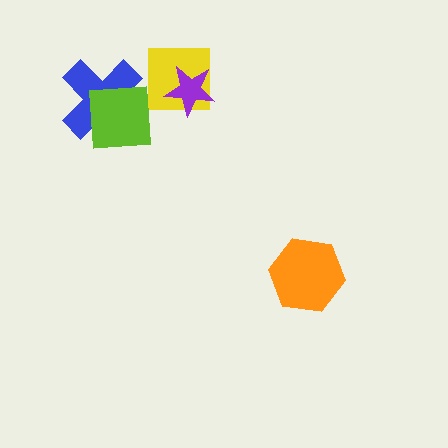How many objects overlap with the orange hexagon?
0 objects overlap with the orange hexagon.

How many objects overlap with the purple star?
1 object overlaps with the purple star.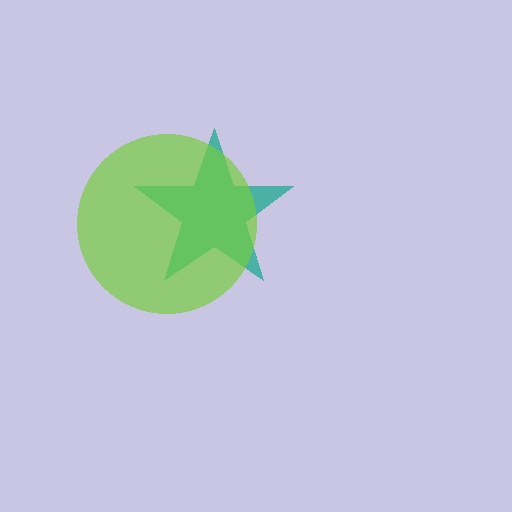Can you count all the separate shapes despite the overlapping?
Yes, there are 2 separate shapes.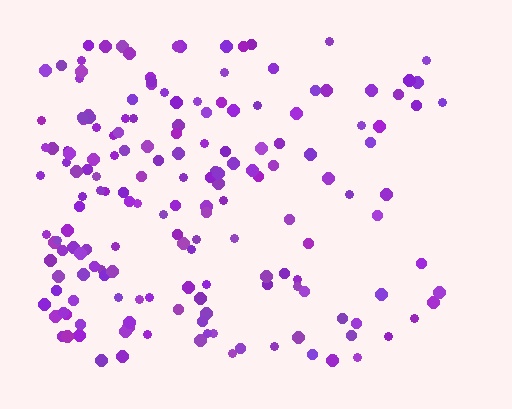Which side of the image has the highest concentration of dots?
The left.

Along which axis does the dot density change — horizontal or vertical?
Horizontal.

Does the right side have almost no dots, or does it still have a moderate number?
Still a moderate number, just noticeably fewer than the left.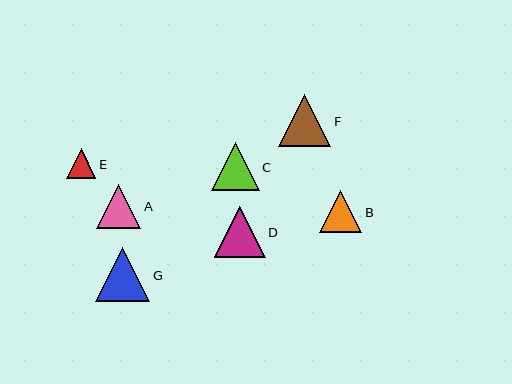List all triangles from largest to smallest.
From largest to smallest: G, F, D, C, A, B, E.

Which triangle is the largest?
Triangle G is the largest with a size of approximately 54 pixels.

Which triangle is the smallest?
Triangle E is the smallest with a size of approximately 30 pixels.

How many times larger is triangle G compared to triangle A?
Triangle G is approximately 1.2 times the size of triangle A.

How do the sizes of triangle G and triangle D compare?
Triangle G and triangle D are approximately the same size.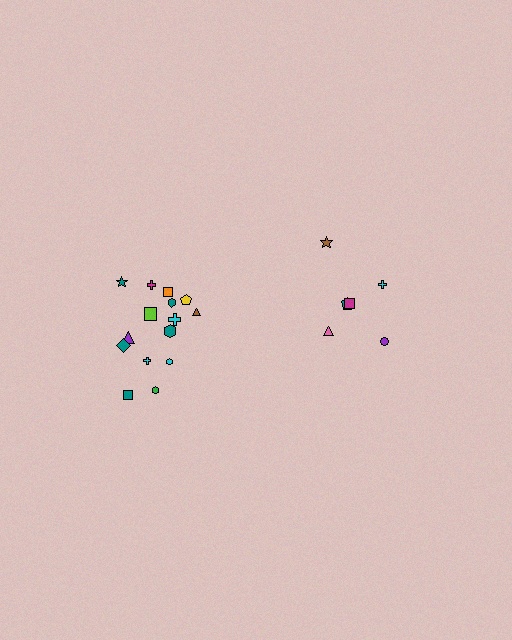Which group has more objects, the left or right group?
The left group.